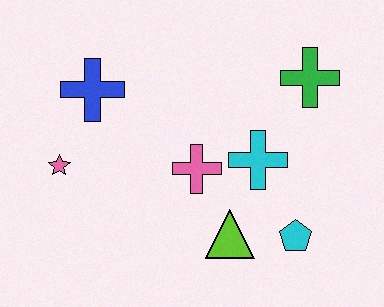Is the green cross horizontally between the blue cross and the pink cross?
No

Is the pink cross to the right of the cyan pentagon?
No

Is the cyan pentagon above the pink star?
No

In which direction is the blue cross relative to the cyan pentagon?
The blue cross is to the left of the cyan pentagon.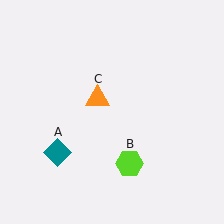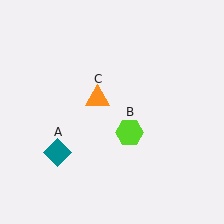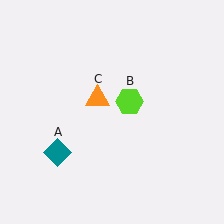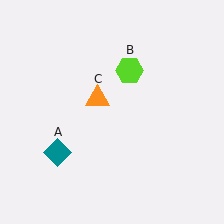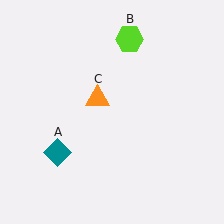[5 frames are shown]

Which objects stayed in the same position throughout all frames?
Teal diamond (object A) and orange triangle (object C) remained stationary.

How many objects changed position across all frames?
1 object changed position: lime hexagon (object B).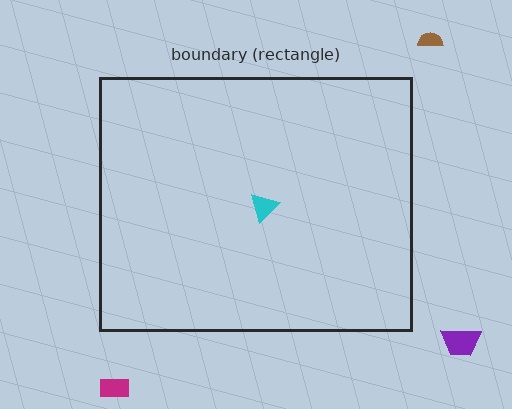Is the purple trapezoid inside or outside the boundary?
Outside.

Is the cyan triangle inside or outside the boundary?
Inside.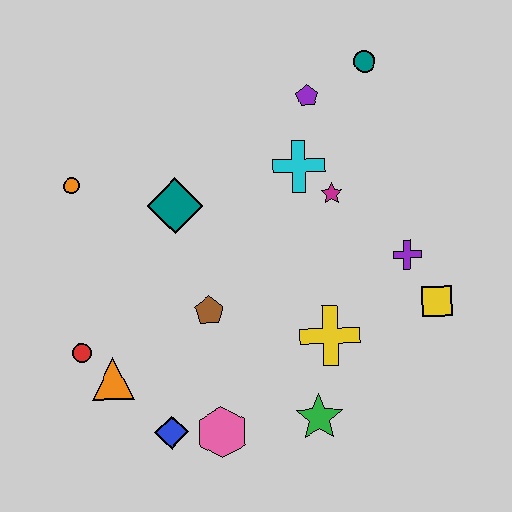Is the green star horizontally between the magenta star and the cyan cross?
Yes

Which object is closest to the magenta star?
The cyan cross is closest to the magenta star.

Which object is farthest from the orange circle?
The yellow square is farthest from the orange circle.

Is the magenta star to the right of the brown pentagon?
Yes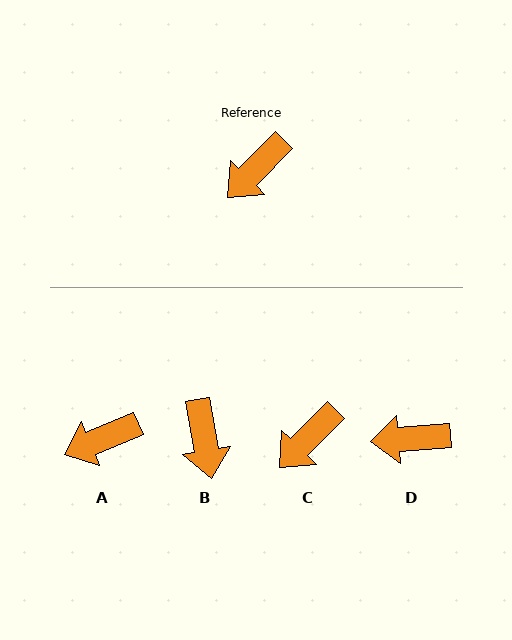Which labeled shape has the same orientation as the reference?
C.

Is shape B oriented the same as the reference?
No, it is off by about 54 degrees.